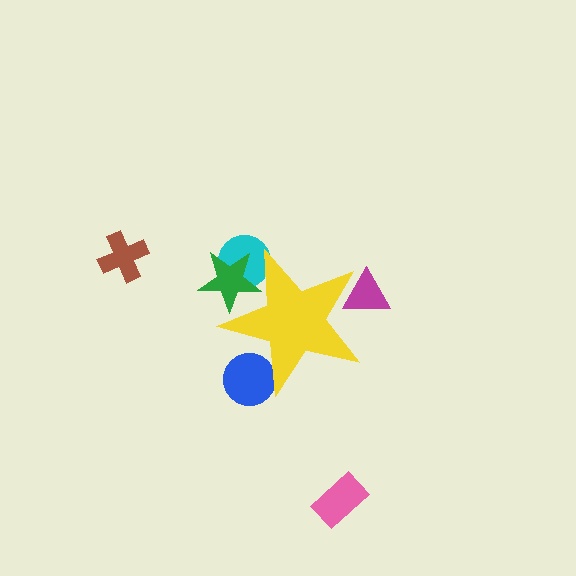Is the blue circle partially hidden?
Yes, the blue circle is partially hidden behind the yellow star.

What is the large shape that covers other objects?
A yellow star.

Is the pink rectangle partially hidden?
No, the pink rectangle is fully visible.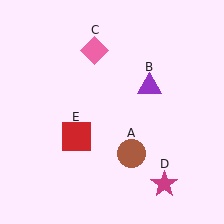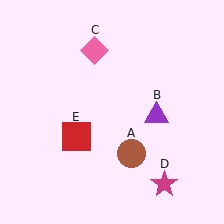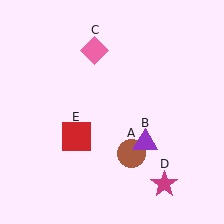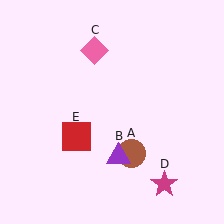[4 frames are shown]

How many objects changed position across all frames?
1 object changed position: purple triangle (object B).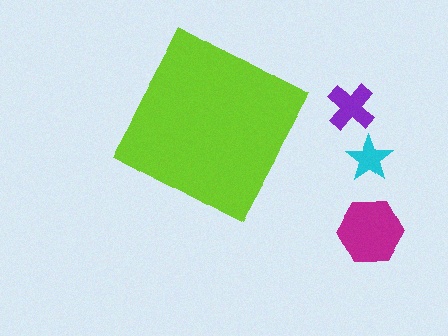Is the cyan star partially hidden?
No, the cyan star is fully visible.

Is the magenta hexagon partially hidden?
No, the magenta hexagon is fully visible.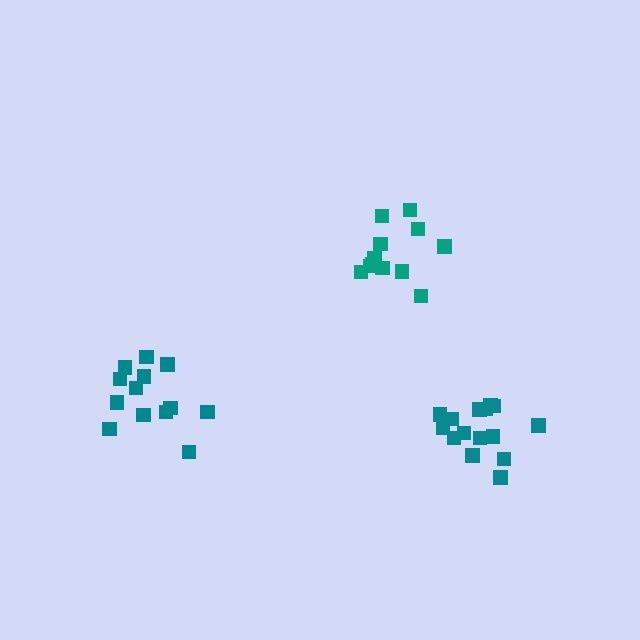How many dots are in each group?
Group 1: 15 dots, Group 2: 12 dots, Group 3: 13 dots (40 total).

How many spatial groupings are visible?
There are 3 spatial groupings.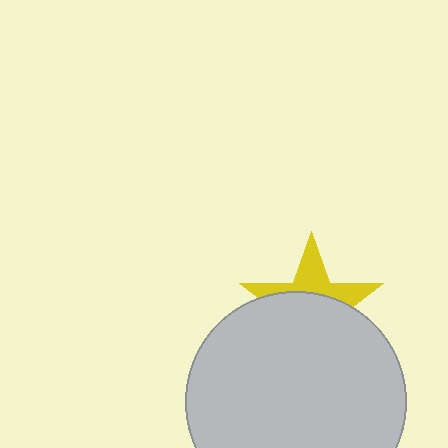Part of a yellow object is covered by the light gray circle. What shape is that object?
It is a star.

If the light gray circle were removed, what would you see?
You would see the complete yellow star.